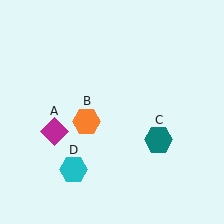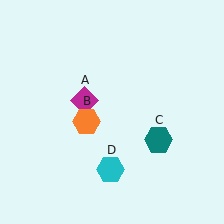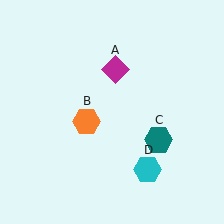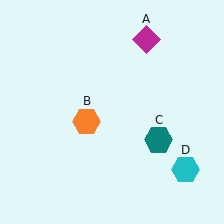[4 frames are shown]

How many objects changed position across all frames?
2 objects changed position: magenta diamond (object A), cyan hexagon (object D).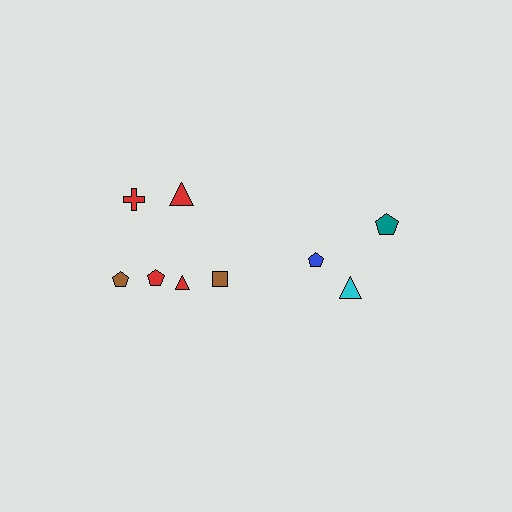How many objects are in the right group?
There are 3 objects.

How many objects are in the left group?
There are 6 objects.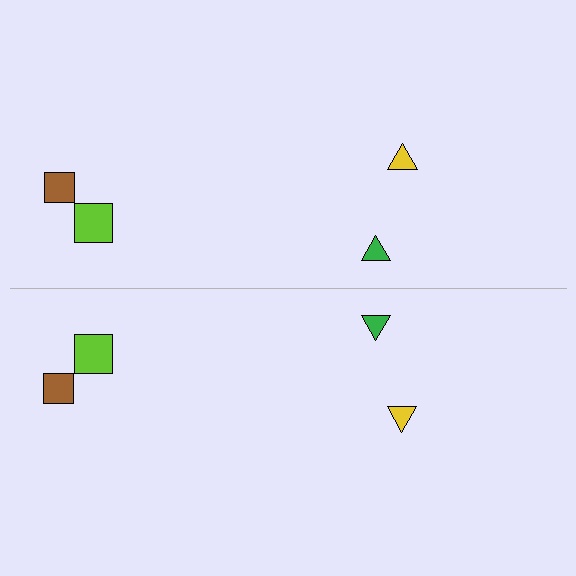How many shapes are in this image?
There are 8 shapes in this image.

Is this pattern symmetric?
Yes, this pattern has bilateral (reflection) symmetry.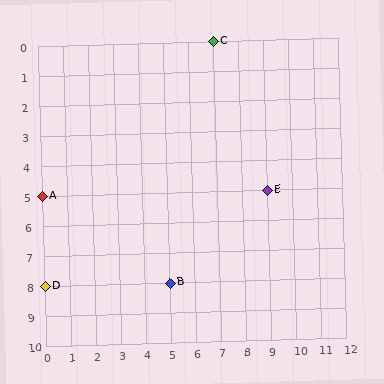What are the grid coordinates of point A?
Point A is at grid coordinates (0, 5).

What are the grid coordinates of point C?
Point C is at grid coordinates (7, 0).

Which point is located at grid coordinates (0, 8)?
Point D is at (0, 8).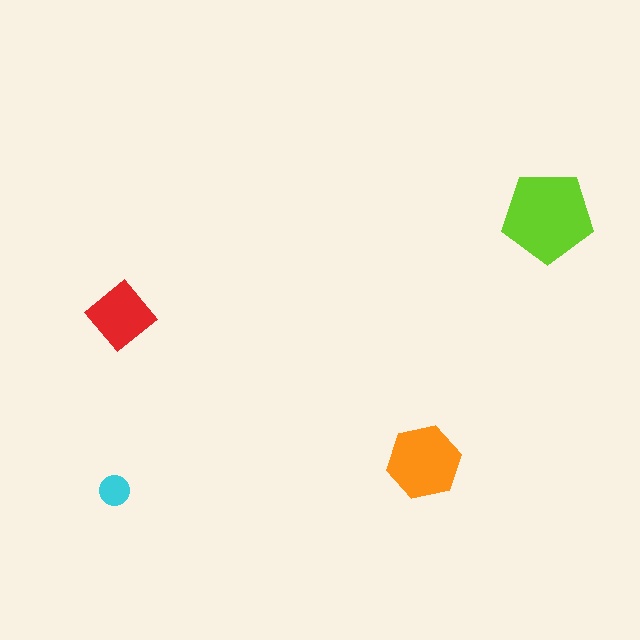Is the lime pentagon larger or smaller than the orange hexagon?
Larger.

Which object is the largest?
The lime pentagon.